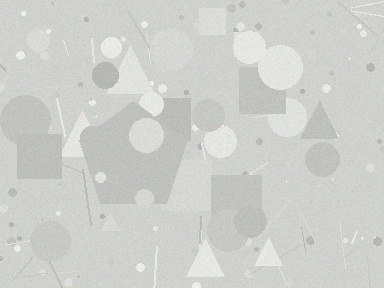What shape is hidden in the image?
A pentagon is hidden in the image.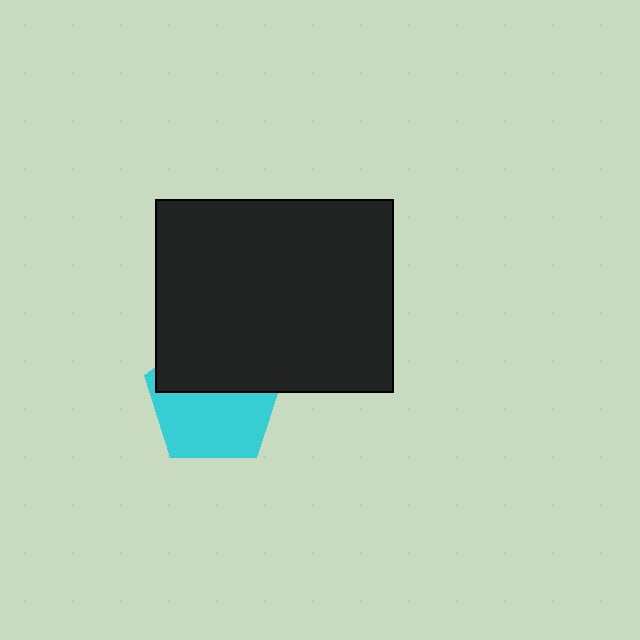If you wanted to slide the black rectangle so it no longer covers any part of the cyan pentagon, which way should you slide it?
Slide it up — that is the most direct way to separate the two shapes.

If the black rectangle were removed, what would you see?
You would see the complete cyan pentagon.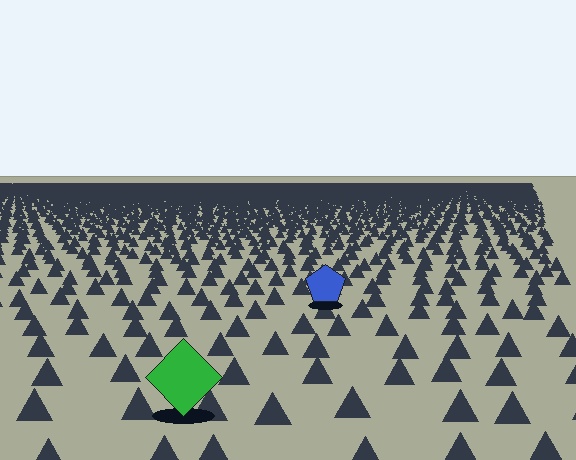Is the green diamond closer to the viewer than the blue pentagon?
Yes. The green diamond is closer — you can tell from the texture gradient: the ground texture is coarser near it.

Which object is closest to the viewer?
The green diamond is closest. The texture marks near it are larger and more spread out.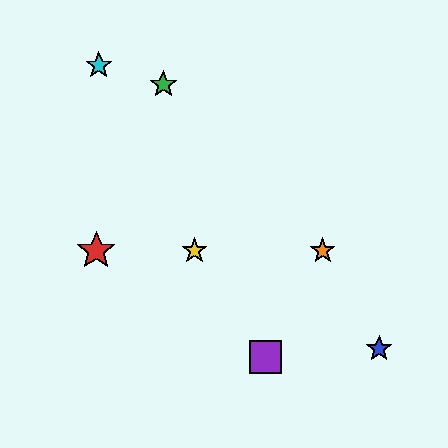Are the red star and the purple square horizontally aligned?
No, the red star is at y≈251 and the purple square is at y≈357.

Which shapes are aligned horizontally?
The red star, the yellow star, the orange star are aligned horizontally.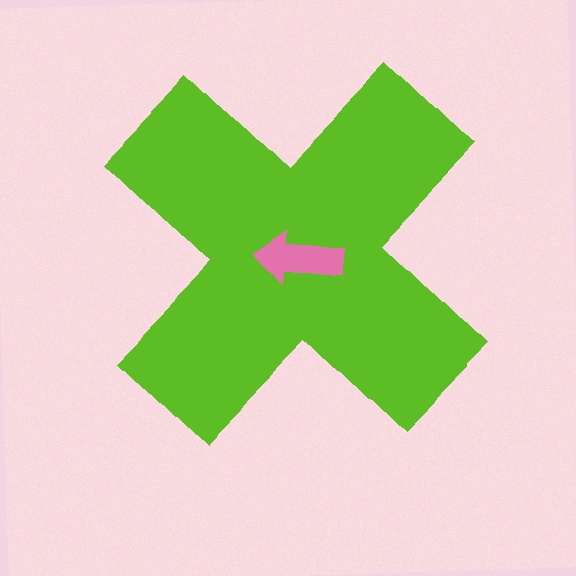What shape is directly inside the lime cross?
The pink arrow.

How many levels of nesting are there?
2.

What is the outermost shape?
The lime cross.